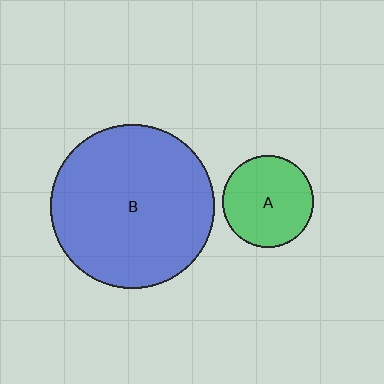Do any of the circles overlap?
No, none of the circles overlap.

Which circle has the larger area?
Circle B (blue).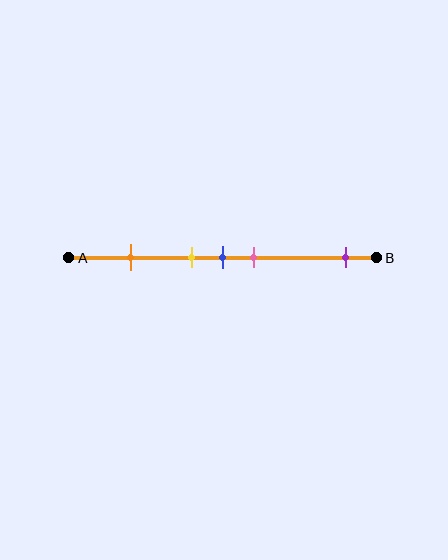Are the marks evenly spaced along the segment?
No, the marks are not evenly spaced.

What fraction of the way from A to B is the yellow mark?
The yellow mark is approximately 40% (0.4) of the way from A to B.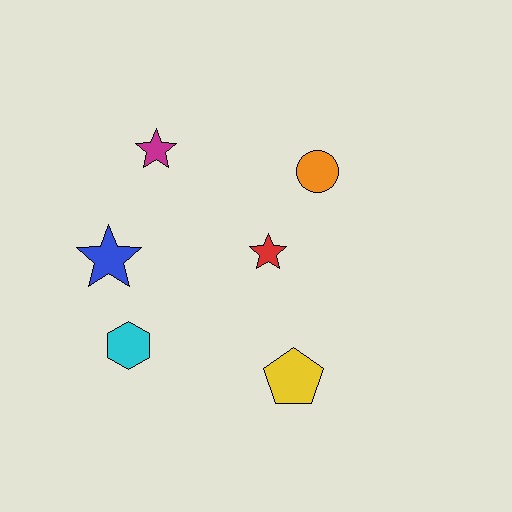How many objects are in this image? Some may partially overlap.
There are 6 objects.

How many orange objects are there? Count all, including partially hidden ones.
There is 1 orange object.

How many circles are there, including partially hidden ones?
There is 1 circle.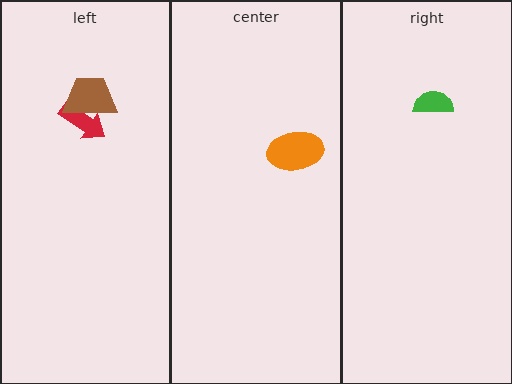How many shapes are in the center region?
1.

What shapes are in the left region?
The red arrow, the brown trapezoid.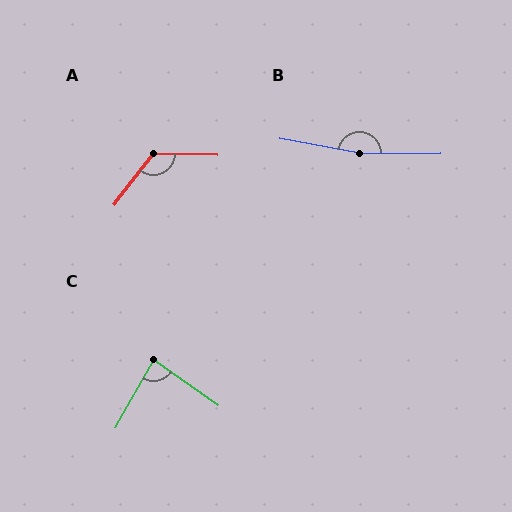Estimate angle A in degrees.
Approximately 126 degrees.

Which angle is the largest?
B, at approximately 169 degrees.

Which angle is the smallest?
C, at approximately 84 degrees.